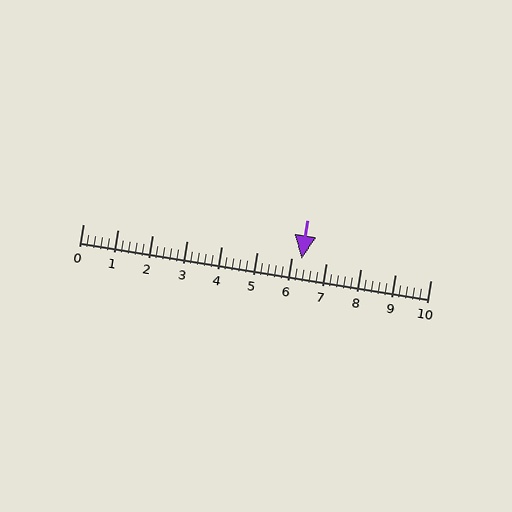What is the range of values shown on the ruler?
The ruler shows values from 0 to 10.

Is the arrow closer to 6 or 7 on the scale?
The arrow is closer to 6.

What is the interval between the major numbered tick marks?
The major tick marks are spaced 1 units apart.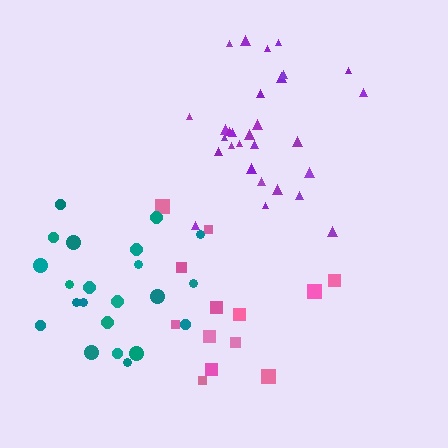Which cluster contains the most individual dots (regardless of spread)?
Purple (29).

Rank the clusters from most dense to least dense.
purple, teal, pink.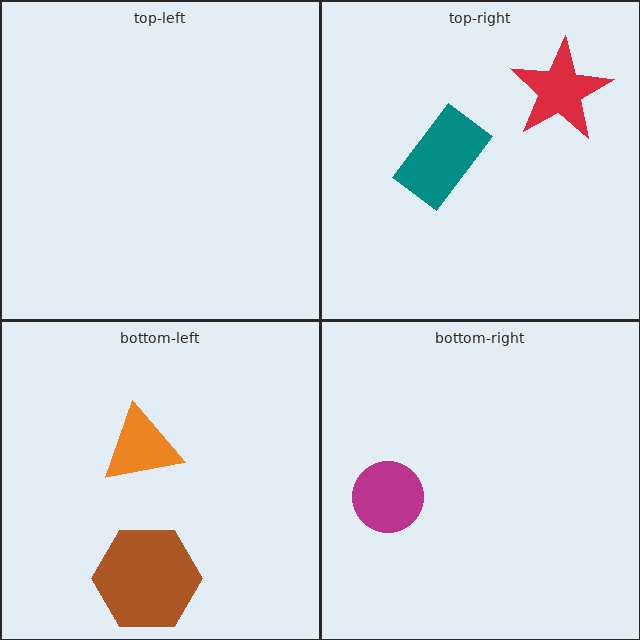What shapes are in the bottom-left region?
The orange triangle, the brown hexagon.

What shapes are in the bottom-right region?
The magenta circle.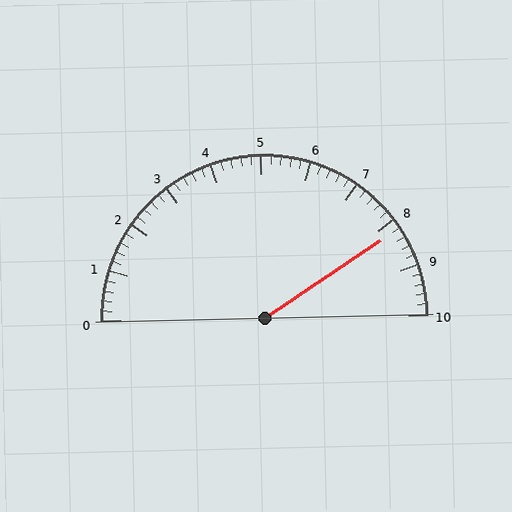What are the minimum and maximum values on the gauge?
The gauge ranges from 0 to 10.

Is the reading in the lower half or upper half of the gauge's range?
The reading is in the upper half of the range (0 to 10).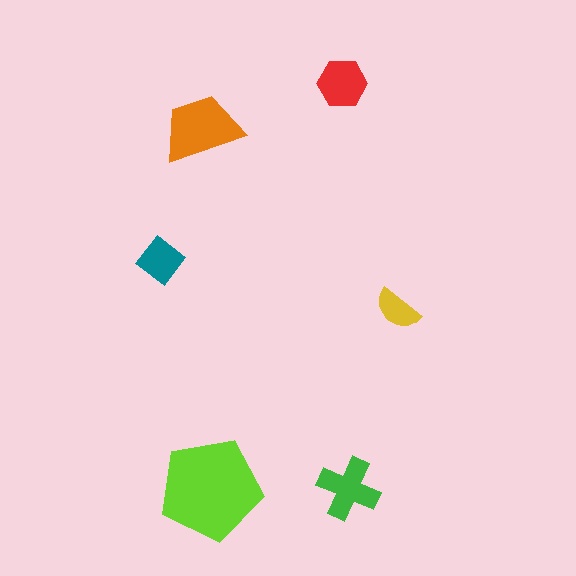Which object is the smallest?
The yellow semicircle.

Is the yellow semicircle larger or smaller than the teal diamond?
Smaller.